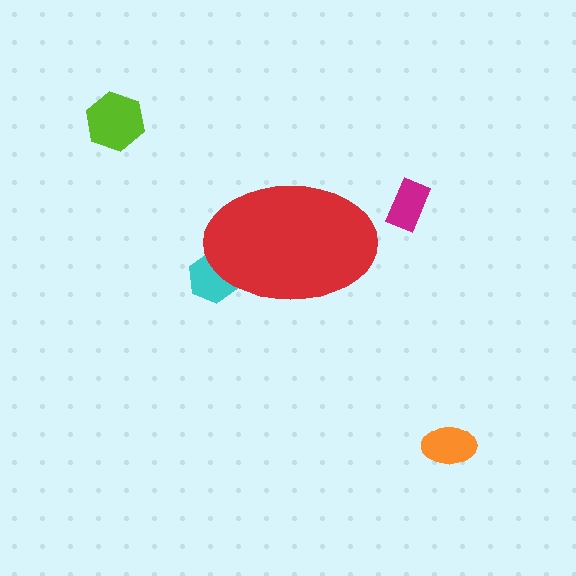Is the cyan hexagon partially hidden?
Yes, the cyan hexagon is partially hidden behind the red ellipse.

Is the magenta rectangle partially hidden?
No, the magenta rectangle is fully visible.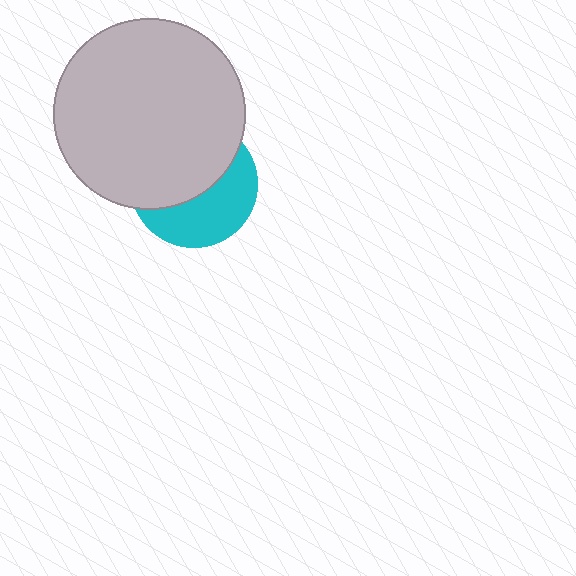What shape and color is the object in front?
The object in front is a light gray circle.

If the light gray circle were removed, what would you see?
You would see the complete cyan circle.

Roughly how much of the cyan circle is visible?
A small part of it is visible (roughly 44%).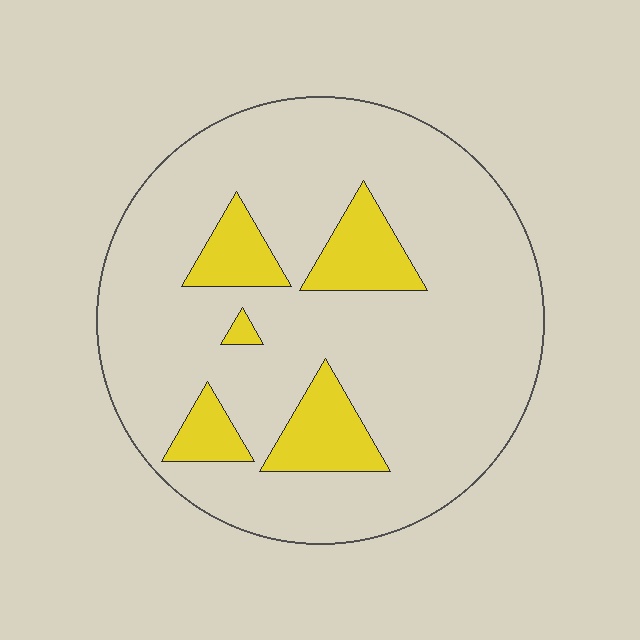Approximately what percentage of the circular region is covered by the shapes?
Approximately 15%.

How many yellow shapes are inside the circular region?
5.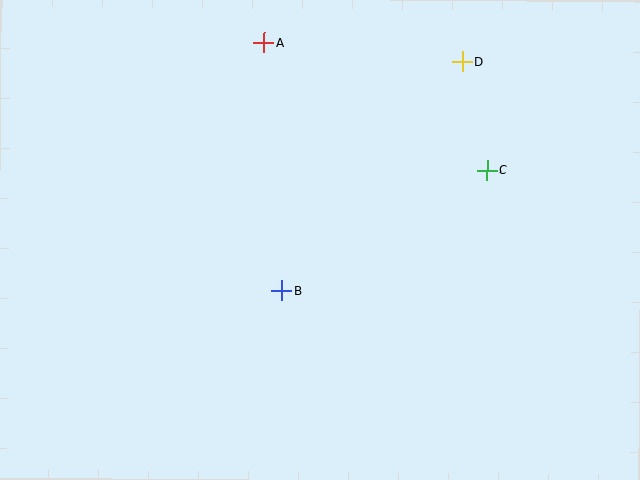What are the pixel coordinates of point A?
Point A is at (264, 43).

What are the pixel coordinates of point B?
Point B is at (281, 290).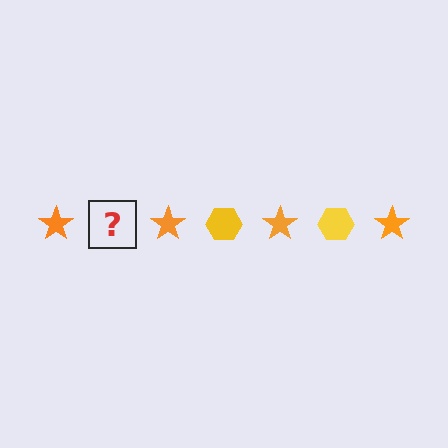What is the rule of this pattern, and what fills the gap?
The rule is that the pattern alternates between orange star and yellow hexagon. The gap should be filled with a yellow hexagon.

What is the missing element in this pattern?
The missing element is a yellow hexagon.